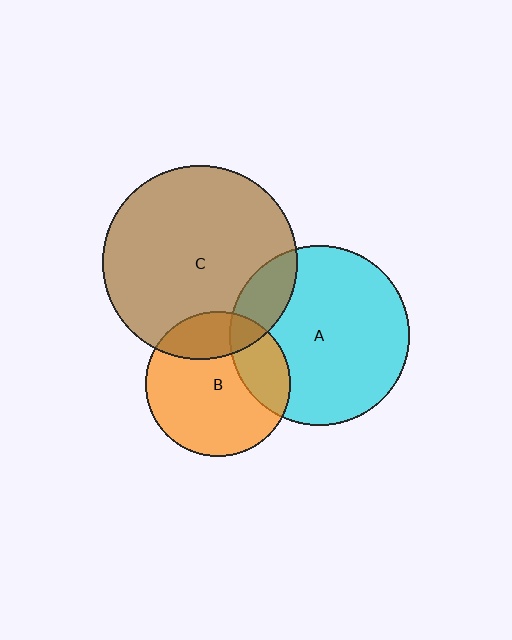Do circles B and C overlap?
Yes.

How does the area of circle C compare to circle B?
Approximately 1.8 times.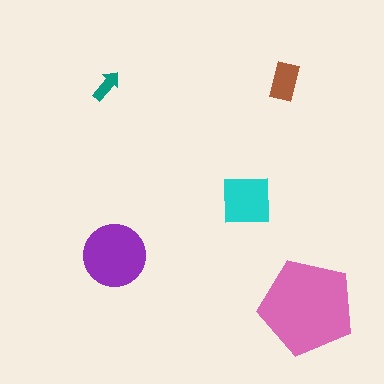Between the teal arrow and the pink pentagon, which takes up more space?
The pink pentagon.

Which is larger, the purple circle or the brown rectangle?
The purple circle.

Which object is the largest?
The pink pentagon.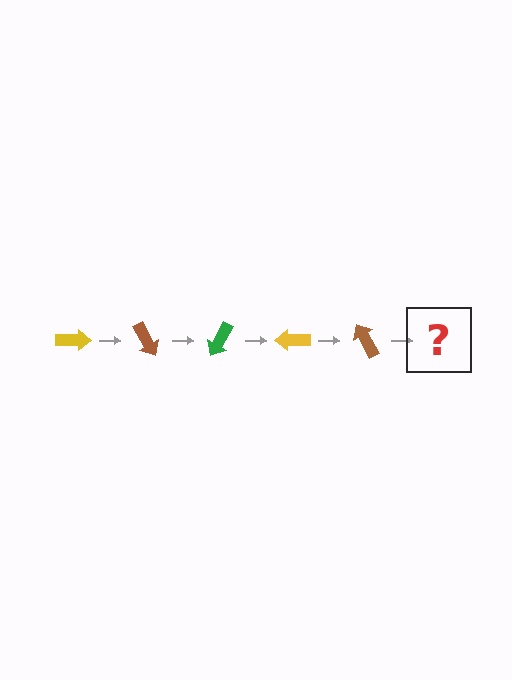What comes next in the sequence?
The next element should be a green arrow, rotated 300 degrees from the start.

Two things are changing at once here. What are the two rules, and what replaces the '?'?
The two rules are that it rotates 60 degrees each step and the color cycles through yellow, brown, and green. The '?' should be a green arrow, rotated 300 degrees from the start.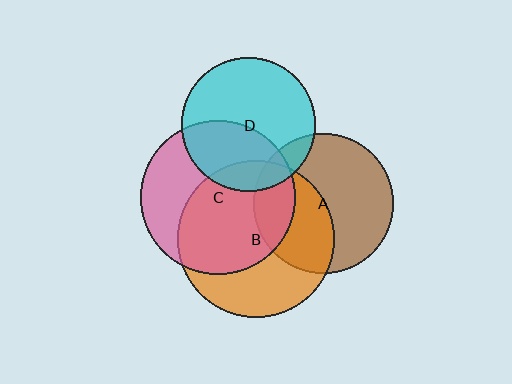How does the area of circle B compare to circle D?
Approximately 1.4 times.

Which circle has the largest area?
Circle B (orange).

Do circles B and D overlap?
Yes.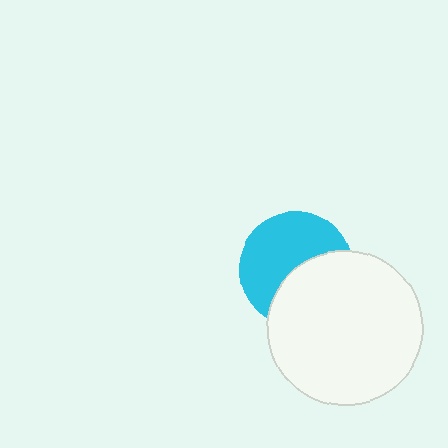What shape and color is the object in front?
The object in front is a white circle.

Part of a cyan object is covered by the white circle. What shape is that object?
It is a circle.